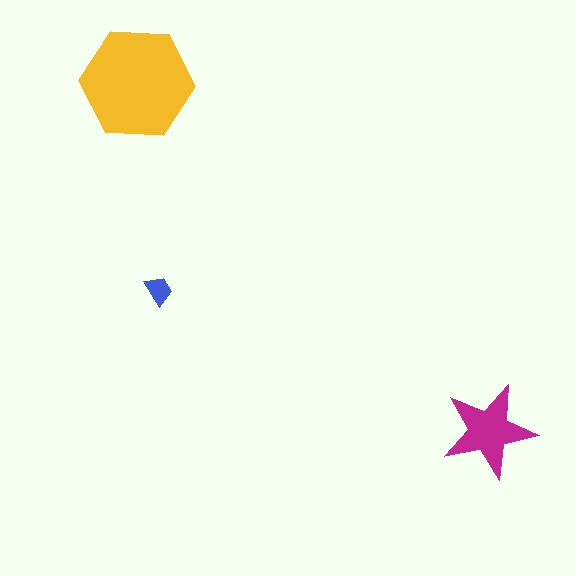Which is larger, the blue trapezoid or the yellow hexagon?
The yellow hexagon.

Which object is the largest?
The yellow hexagon.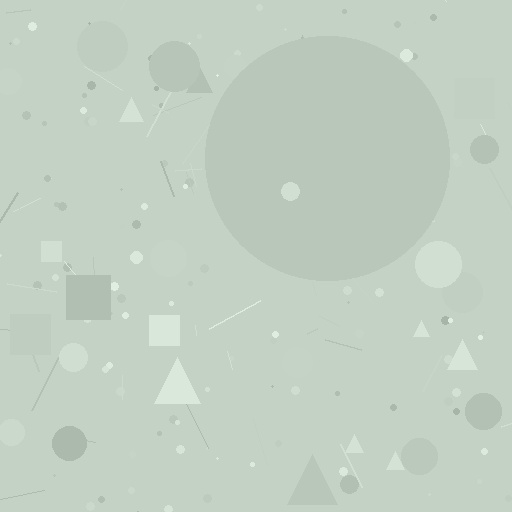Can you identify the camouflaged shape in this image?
The camouflaged shape is a circle.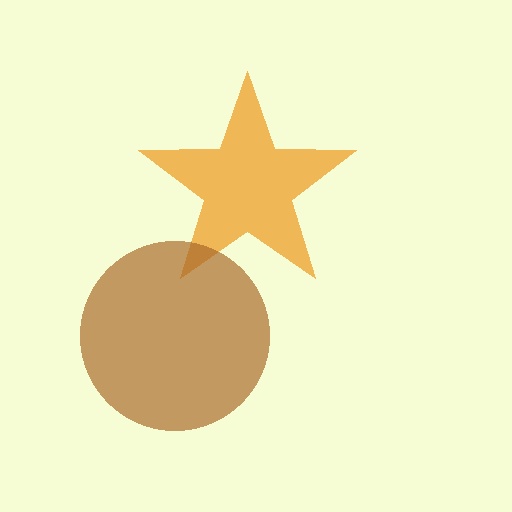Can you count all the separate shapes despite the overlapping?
Yes, there are 2 separate shapes.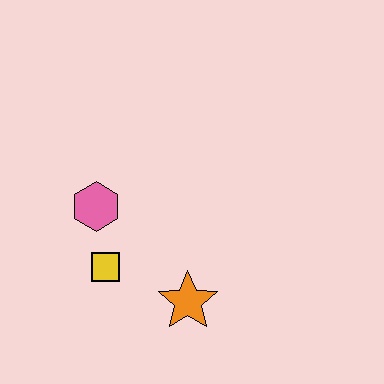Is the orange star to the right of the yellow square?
Yes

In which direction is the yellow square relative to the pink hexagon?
The yellow square is below the pink hexagon.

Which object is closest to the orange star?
The yellow square is closest to the orange star.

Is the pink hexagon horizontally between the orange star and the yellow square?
No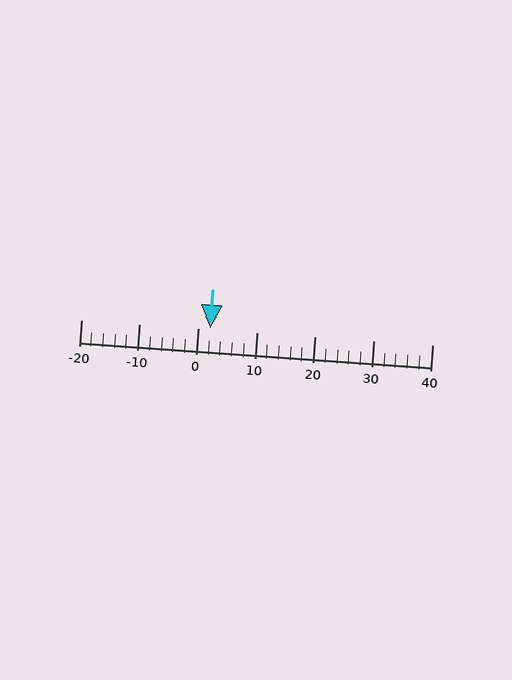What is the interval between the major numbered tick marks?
The major tick marks are spaced 10 units apart.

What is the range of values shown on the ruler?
The ruler shows values from -20 to 40.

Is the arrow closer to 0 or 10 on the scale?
The arrow is closer to 0.